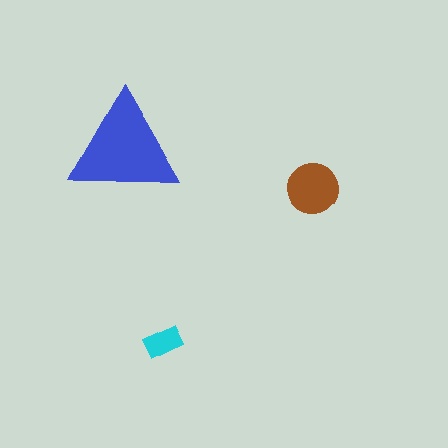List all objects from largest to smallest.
The blue triangle, the brown circle, the cyan rectangle.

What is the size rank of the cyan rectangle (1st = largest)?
3rd.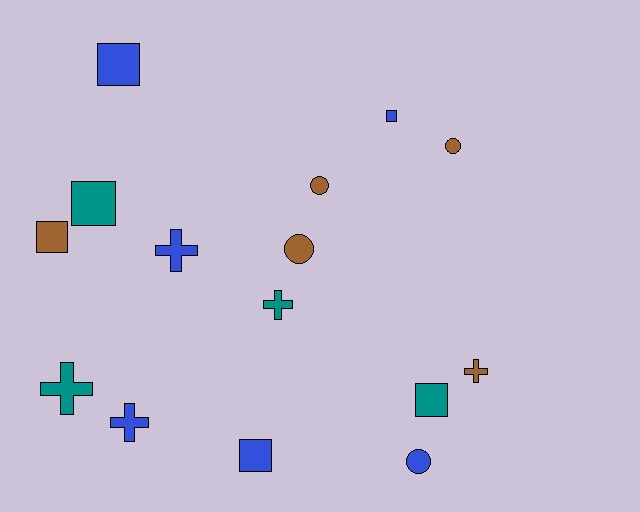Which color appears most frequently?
Blue, with 6 objects.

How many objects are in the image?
There are 15 objects.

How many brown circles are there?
There are 3 brown circles.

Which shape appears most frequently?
Square, with 6 objects.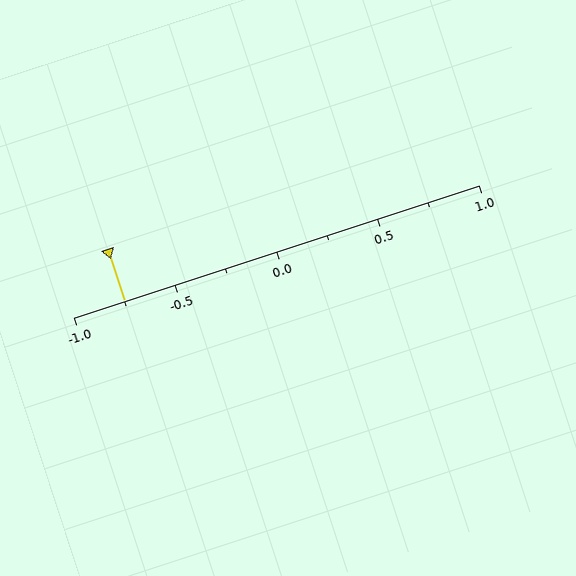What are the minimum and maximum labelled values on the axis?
The axis runs from -1.0 to 1.0.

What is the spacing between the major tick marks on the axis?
The major ticks are spaced 0.5 apart.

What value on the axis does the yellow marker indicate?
The marker indicates approximately -0.75.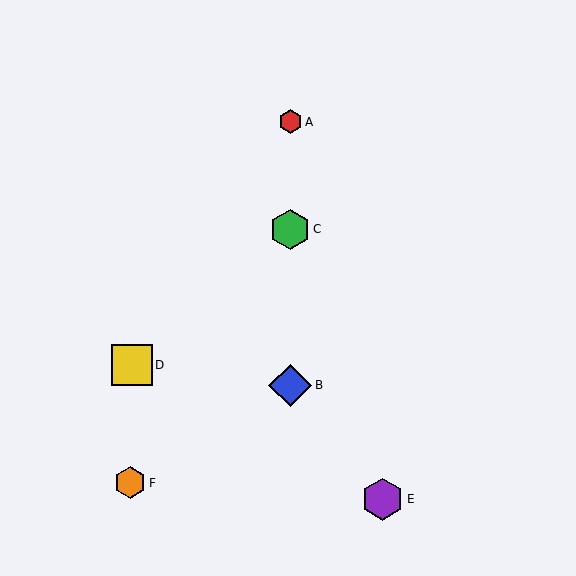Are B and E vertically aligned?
No, B is at x≈290 and E is at x≈383.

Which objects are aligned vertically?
Objects A, B, C are aligned vertically.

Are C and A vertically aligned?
Yes, both are at x≈290.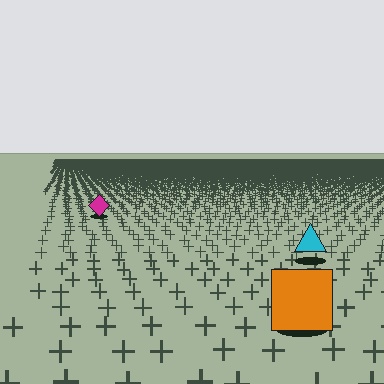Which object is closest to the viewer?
The orange square is closest. The texture marks near it are larger and more spread out.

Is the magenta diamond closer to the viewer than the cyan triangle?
No. The cyan triangle is closer — you can tell from the texture gradient: the ground texture is coarser near it.